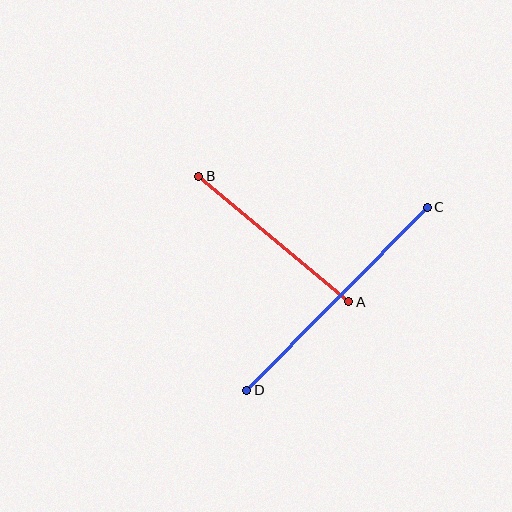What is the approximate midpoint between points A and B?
The midpoint is at approximately (274, 239) pixels.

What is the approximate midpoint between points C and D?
The midpoint is at approximately (337, 298) pixels.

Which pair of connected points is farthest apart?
Points C and D are farthest apart.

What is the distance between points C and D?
The distance is approximately 257 pixels.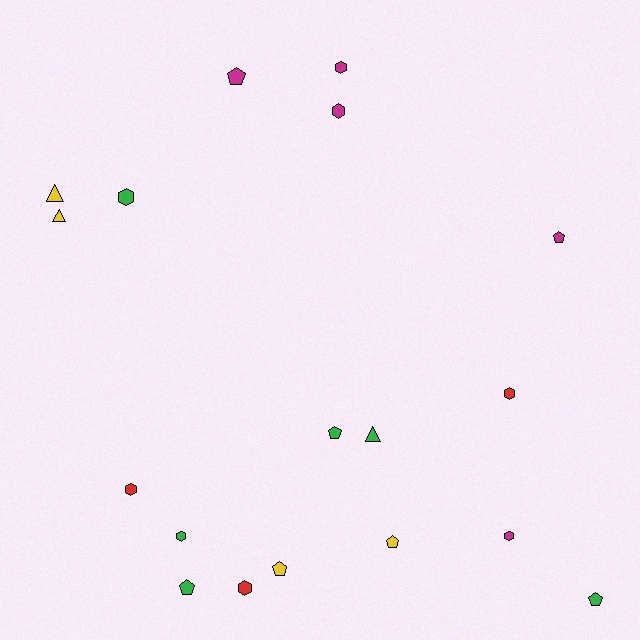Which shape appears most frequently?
Hexagon, with 8 objects.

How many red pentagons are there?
There are no red pentagons.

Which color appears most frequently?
Green, with 6 objects.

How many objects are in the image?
There are 18 objects.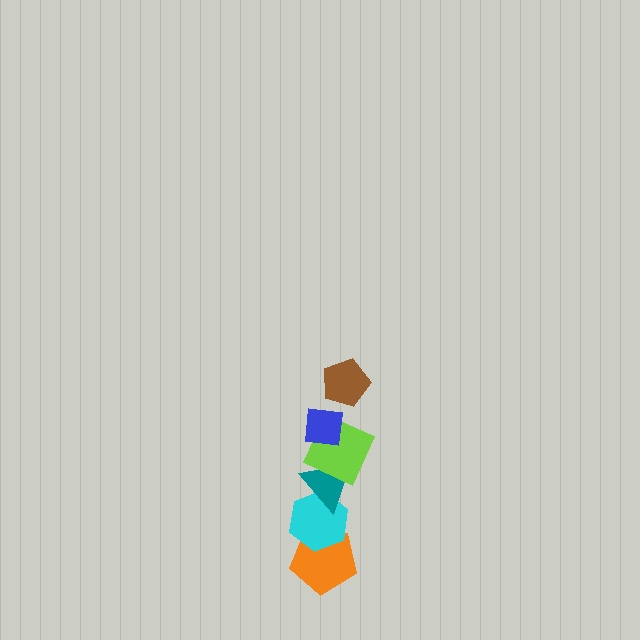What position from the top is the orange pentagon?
The orange pentagon is 6th from the top.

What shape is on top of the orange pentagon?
The cyan hexagon is on top of the orange pentagon.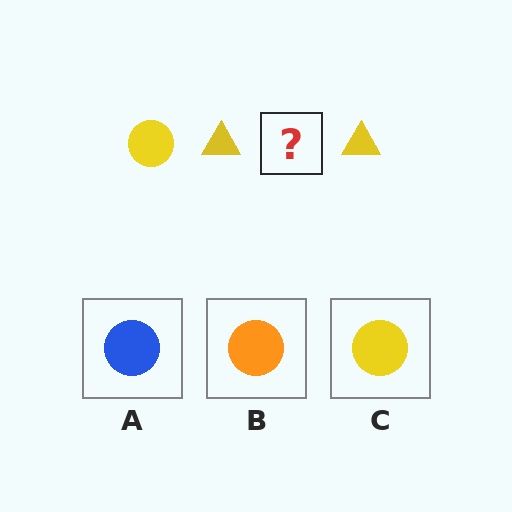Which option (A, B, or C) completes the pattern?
C.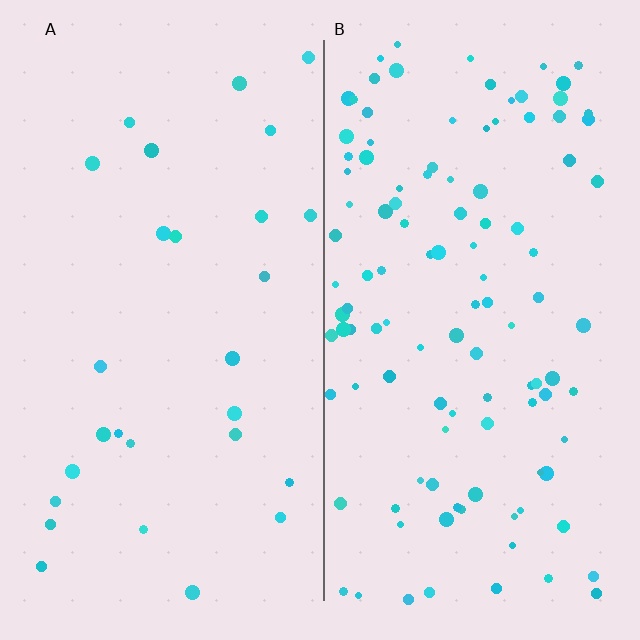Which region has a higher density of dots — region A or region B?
B (the right).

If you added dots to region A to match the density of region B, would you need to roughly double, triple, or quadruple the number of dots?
Approximately quadruple.